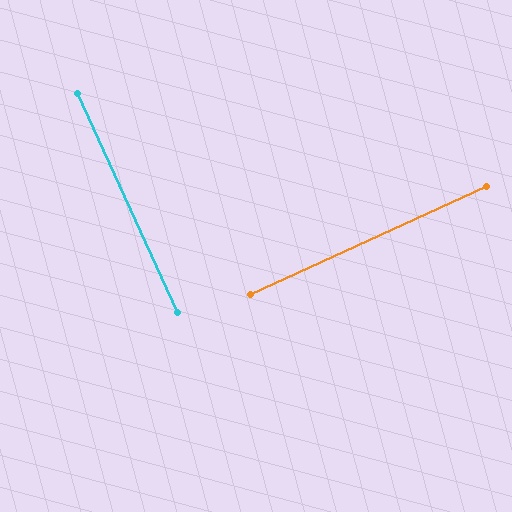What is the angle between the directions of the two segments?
Approximately 90 degrees.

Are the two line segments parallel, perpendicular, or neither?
Perpendicular — they meet at approximately 90°.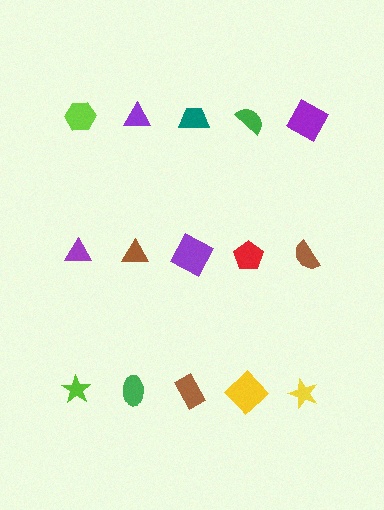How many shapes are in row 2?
5 shapes.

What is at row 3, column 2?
A green ellipse.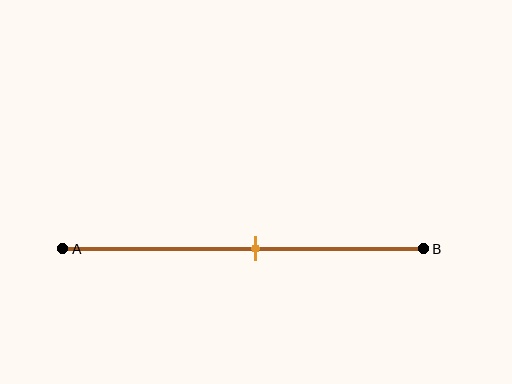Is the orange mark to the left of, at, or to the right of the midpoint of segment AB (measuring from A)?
The orange mark is to the right of the midpoint of segment AB.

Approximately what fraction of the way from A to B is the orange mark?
The orange mark is approximately 55% of the way from A to B.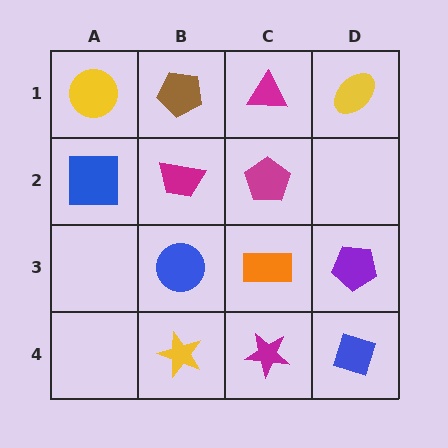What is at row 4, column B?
A yellow star.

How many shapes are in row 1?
4 shapes.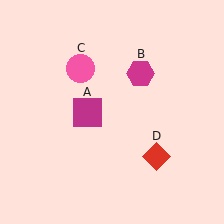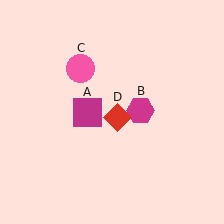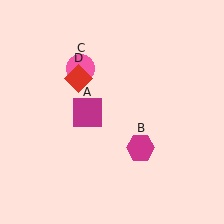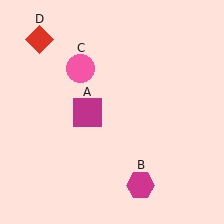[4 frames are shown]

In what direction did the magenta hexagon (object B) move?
The magenta hexagon (object B) moved down.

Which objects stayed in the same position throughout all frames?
Magenta square (object A) and pink circle (object C) remained stationary.